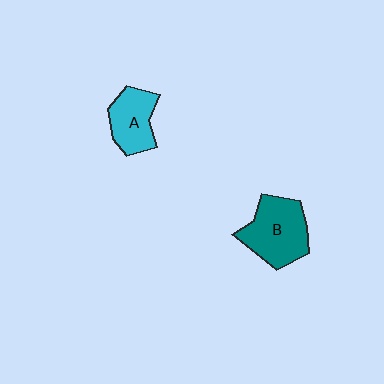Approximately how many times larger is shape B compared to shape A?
Approximately 1.4 times.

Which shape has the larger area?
Shape B (teal).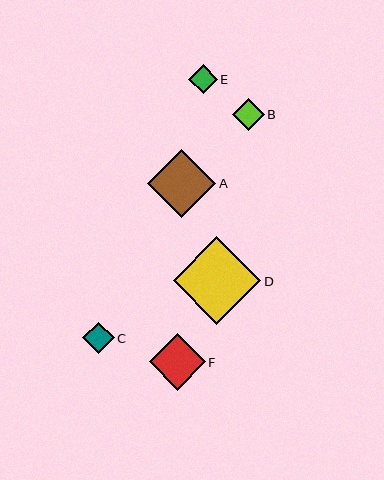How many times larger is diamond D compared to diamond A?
Diamond D is approximately 1.3 times the size of diamond A.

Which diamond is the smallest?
Diamond E is the smallest with a size of approximately 28 pixels.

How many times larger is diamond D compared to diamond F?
Diamond D is approximately 1.6 times the size of diamond F.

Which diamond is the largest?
Diamond D is the largest with a size of approximately 88 pixels.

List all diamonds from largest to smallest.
From largest to smallest: D, A, F, B, C, E.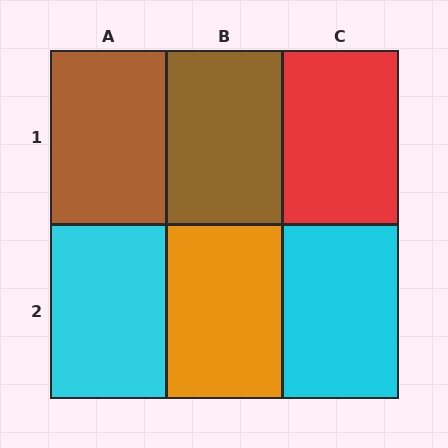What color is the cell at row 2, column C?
Cyan.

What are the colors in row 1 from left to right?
Brown, brown, red.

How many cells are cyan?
2 cells are cyan.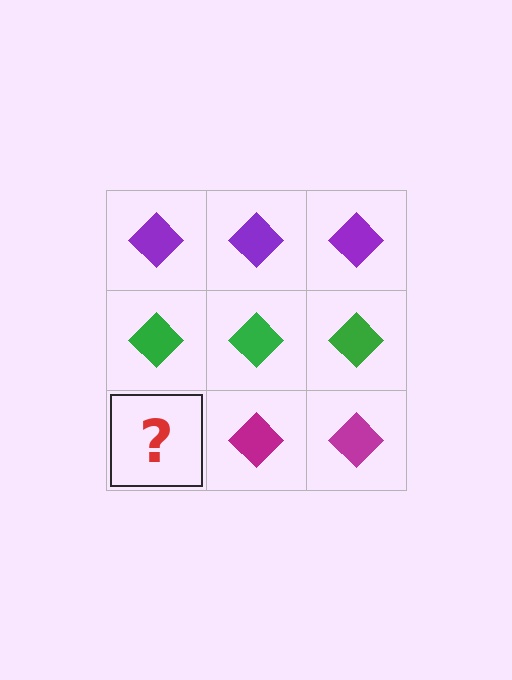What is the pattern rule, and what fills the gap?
The rule is that each row has a consistent color. The gap should be filled with a magenta diamond.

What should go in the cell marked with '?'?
The missing cell should contain a magenta diamond.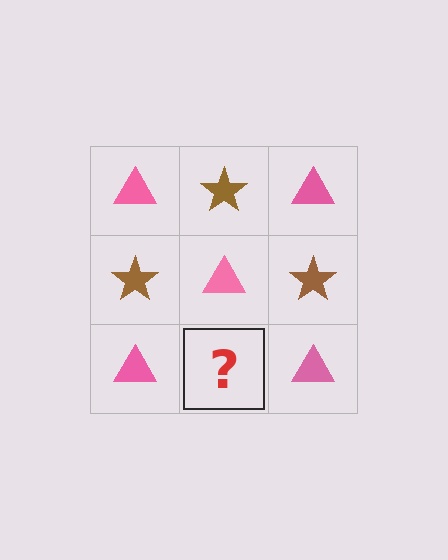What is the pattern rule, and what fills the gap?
The rule is that it alternates pink triangle and brown star in a checkerboard pattern. The gap should be filled with a brown star.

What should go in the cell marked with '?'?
The missing cell should contain a brown star.